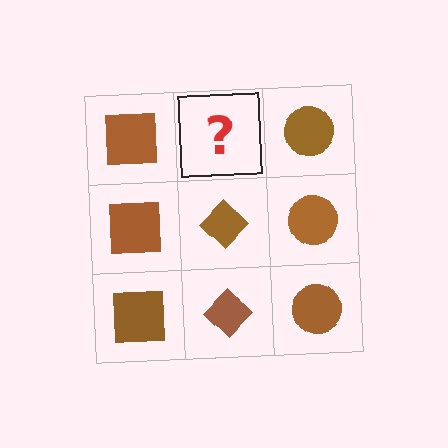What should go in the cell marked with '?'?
The missing cell should contain a brown diamond.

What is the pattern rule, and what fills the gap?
The rule is that each column has a consistent shape. The gap should be filled with a brown diamond.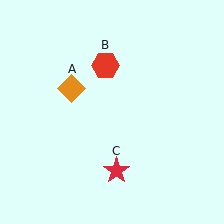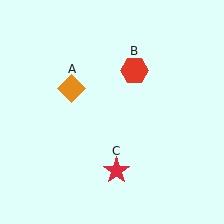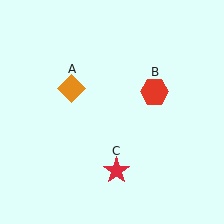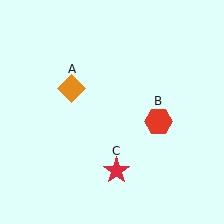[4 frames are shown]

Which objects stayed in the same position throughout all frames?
Orange diamond (object A) and red star (object C) remained stationary.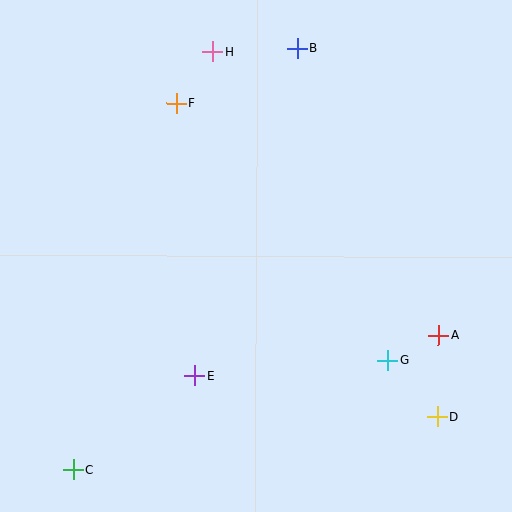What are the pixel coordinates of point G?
Point G is at (388, 360).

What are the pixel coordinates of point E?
Point E is at (195, 376).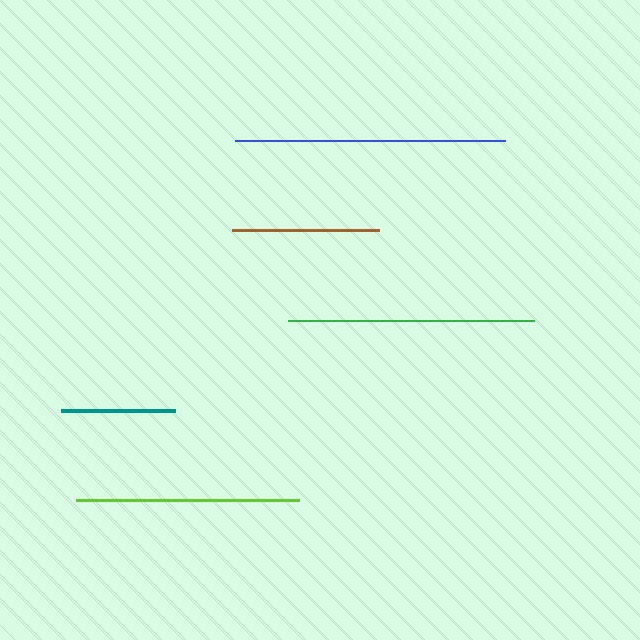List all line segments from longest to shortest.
From longest to shortest: blue, green, lime, brown, teal.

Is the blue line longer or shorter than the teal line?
The blue line is longer than the teal line.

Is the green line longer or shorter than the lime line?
The green line is longer than the lime line.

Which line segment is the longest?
The blue line is the longest at approximately 270 pixels.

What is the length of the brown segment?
The brown segment is approximately 147 pixels long.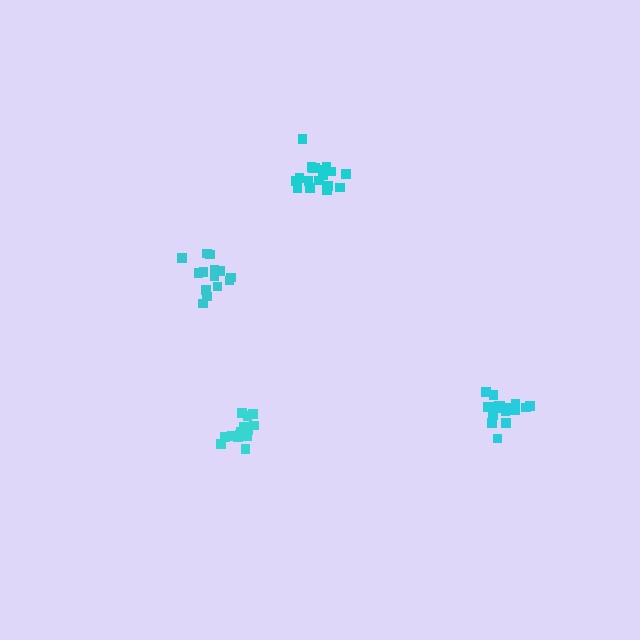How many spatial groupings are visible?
There are 4 spatial groupings.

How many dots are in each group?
Group 1: 18 dots, Group 2: 18 dots, Group 3: 14 dots, Group 4: 16 dots (66 total).